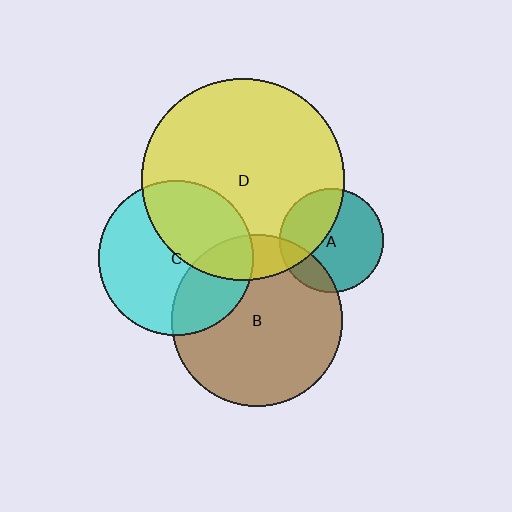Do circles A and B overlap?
Yes.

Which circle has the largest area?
Circle D (yellow).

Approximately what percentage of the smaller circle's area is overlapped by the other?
Approximately 20%.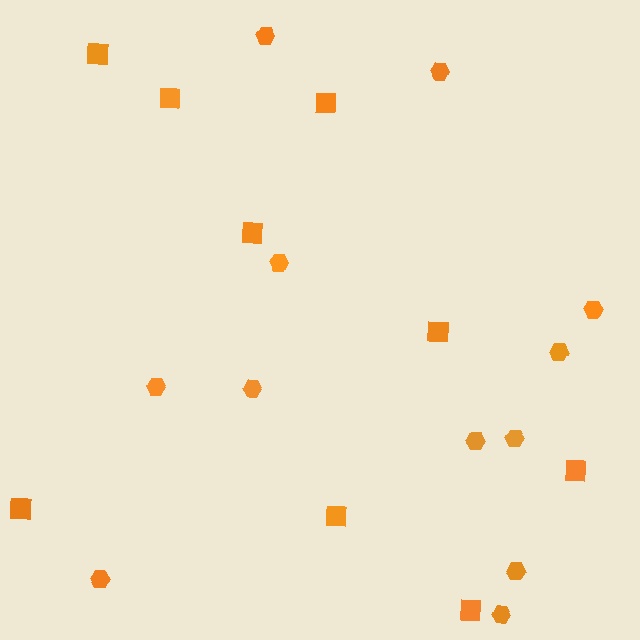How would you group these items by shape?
There are 2 groups: one group of squares (9) and one group of hexagons (12).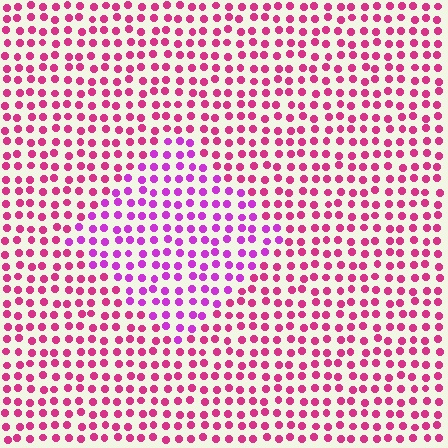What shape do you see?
I see a diamond.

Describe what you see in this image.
The image is filled with small magenta elements in a uniform arrangement. A diamond-shaped region is visible where the elements are tinted to a slightly different hue, forming a subtle color boundary.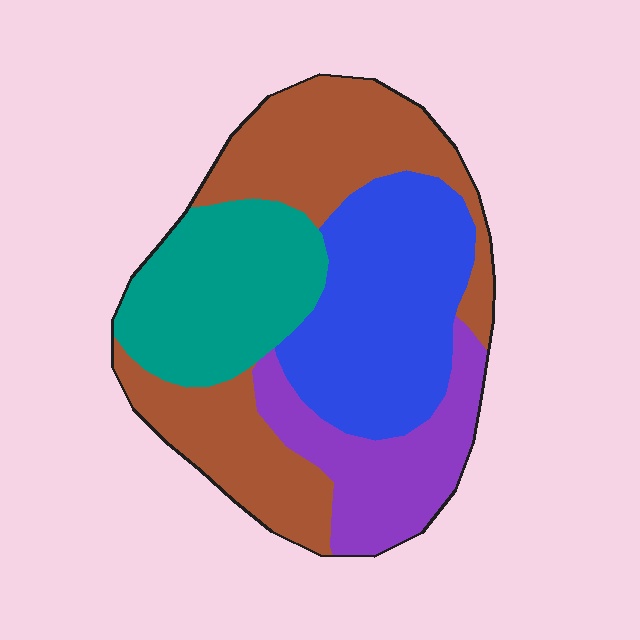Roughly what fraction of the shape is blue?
Blue covers around 25% of the shape.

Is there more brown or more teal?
Brown.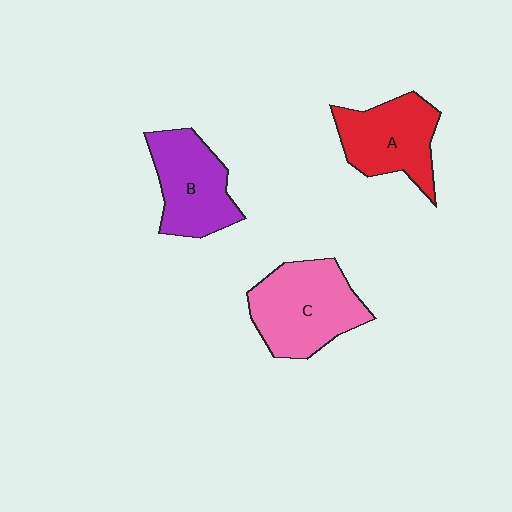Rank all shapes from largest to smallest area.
From largest to smallest: C (pink), A (red), B (purple).